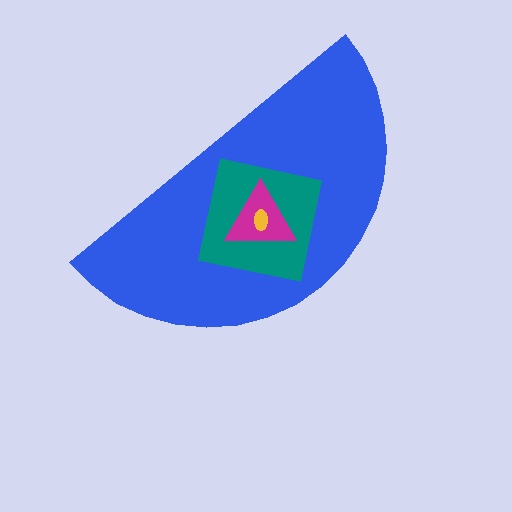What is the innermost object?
The yellow ellipse.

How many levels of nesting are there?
4.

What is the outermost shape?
The blue semicircle.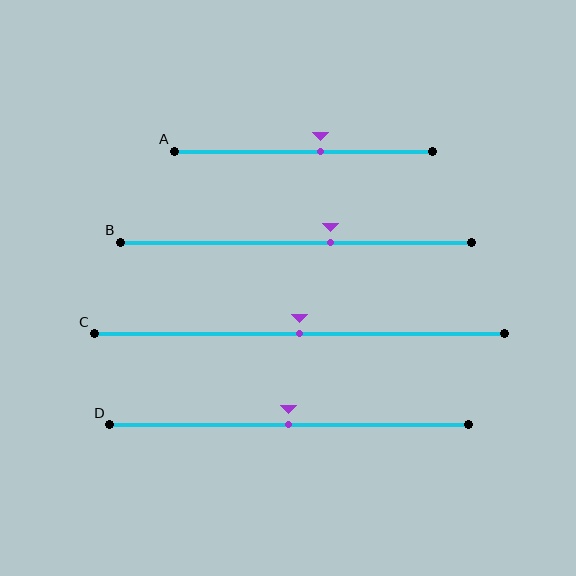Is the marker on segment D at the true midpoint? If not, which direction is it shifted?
Yes, the marker on segment D is at the true midpoint.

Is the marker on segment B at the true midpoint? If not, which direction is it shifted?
No, the marker on segment B is shifted to the right by about 10% of the segment length.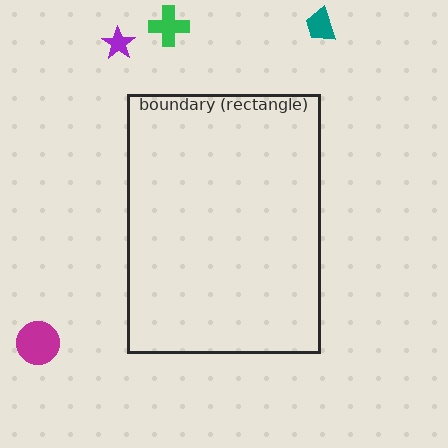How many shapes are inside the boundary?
0 inside, 4 outside.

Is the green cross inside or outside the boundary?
Outside.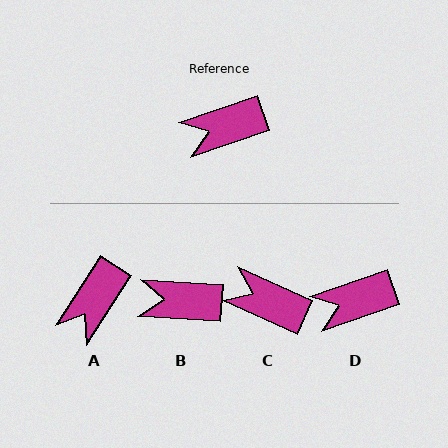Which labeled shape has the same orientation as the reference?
D.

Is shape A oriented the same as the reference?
No, it is off by about 38 degrees.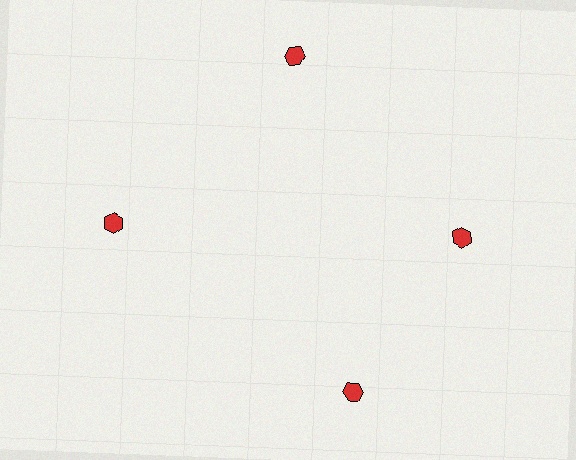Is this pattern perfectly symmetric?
No. The 4 red hexagons are arranged in a ring, but one element near the 6 o'clock position is rotated out of alignment along the ring, breaking the 4-fold rotational symmetry.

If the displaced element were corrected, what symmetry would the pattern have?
It would have 4-fold rotational symmetry — the pattern would map onto itself every 90 degrees.